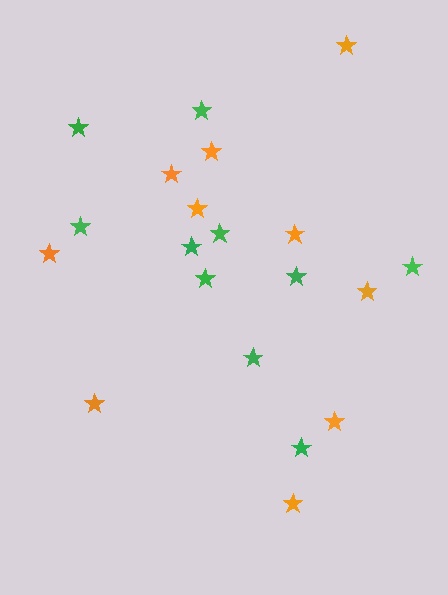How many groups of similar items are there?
There are 2 groups: one group of orange stars (10) and one group of green stars (10).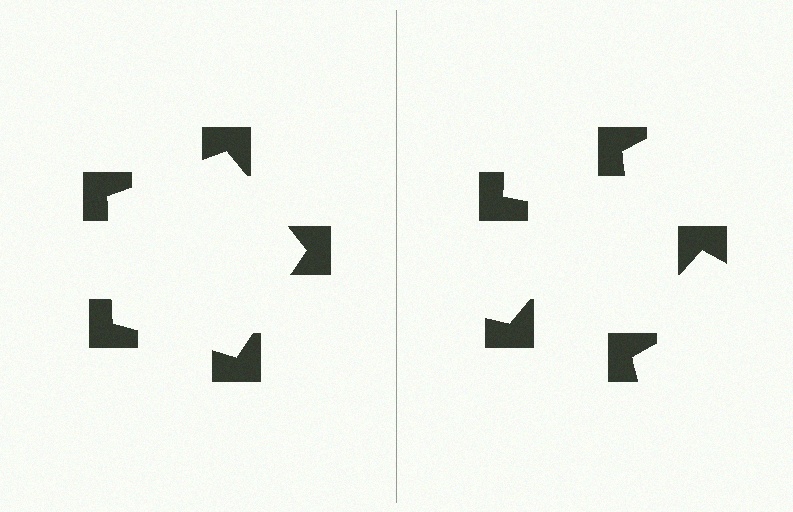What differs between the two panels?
The notched squares are positioned identically on both sides; only the wedge orientations differ. On the left they align to a pentagon; on the right they are misaligned.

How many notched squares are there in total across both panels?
10 — 5 on each side.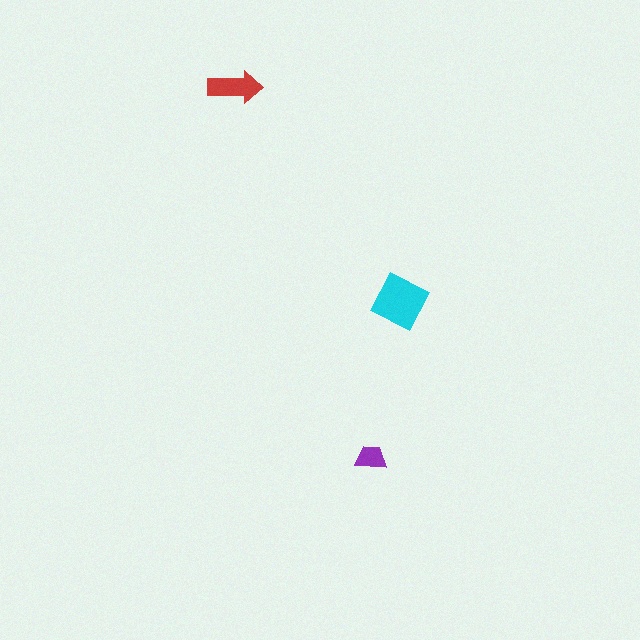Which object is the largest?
The cyan square.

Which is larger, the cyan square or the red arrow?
The cyan square.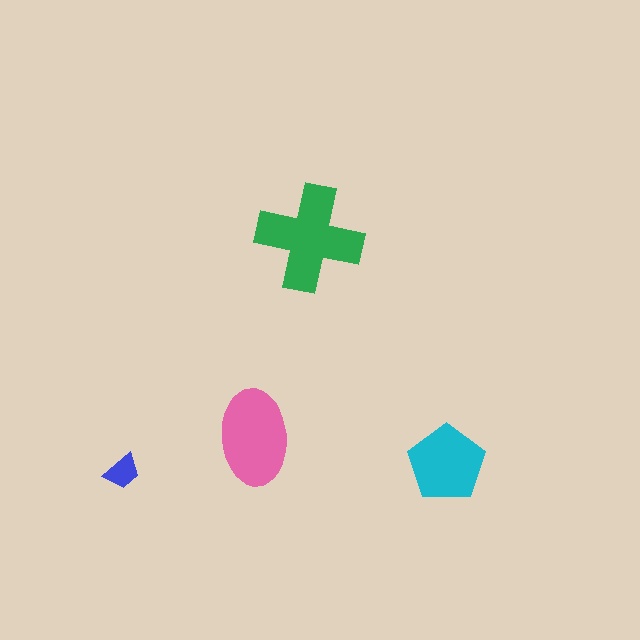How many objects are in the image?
There are 4 objects in the image.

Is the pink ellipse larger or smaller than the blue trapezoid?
Larger.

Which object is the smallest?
The blue trapezoid.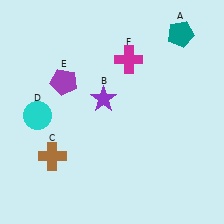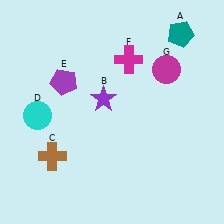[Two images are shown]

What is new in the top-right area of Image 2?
A magenta circle (G) was added in the top-right area of Image 2.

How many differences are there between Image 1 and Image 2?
There is 1 difference between the two images.